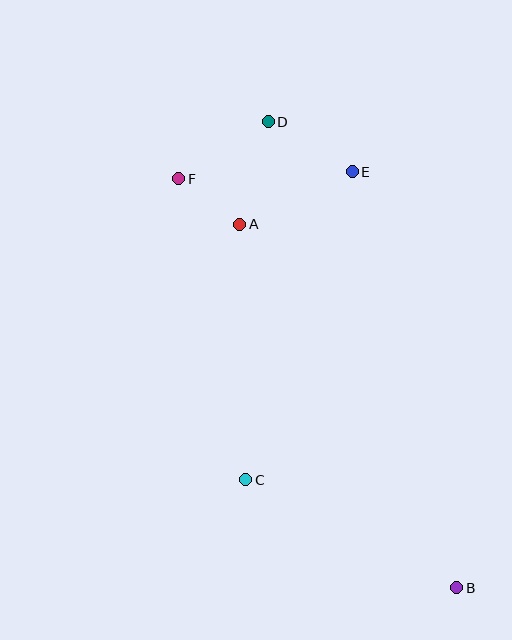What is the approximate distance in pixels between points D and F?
The distance between D and F is approximately 106 pixels.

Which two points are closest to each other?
Points A and F are closest to each other.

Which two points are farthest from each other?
Points B and D are farthest from each other.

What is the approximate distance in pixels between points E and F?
The distance between E and F is approximately 174 pixels.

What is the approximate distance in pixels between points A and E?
The distance between A and E is approximately 124 pixels.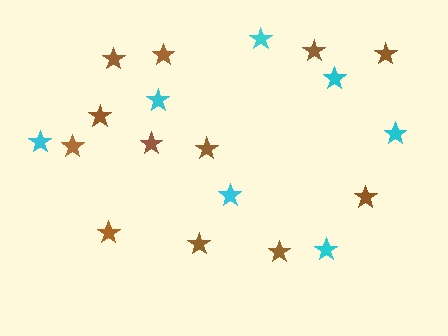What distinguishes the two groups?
There are 2 groups: one group of brown stars (12) and one group of cyan stars (7).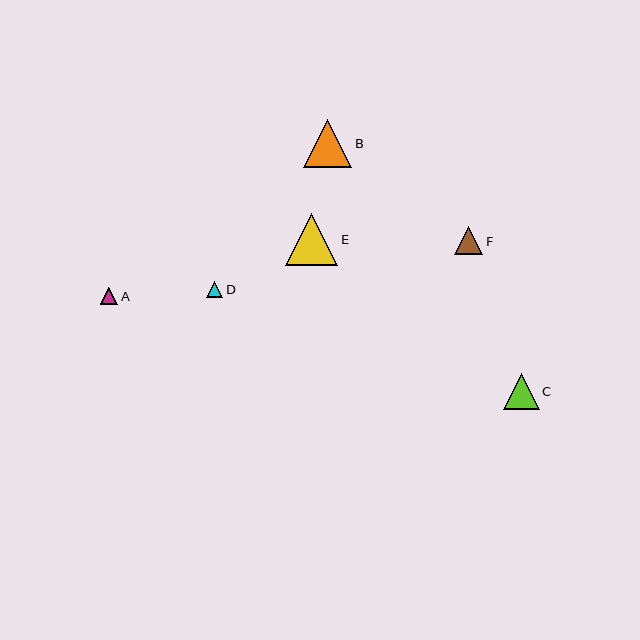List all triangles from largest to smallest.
From largest to smallest: E, B, C, F, A, D.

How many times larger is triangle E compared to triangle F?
Triangle E is approximately 1.9 times the size of triangle F.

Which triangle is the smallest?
Triangle D is the smallest with a size of approximately 16 pixels.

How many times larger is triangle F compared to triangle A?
Triangle F is approximately 1.6 times the size of triangle A.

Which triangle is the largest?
Triangle E is the largest with a size of approximately 53 pixels.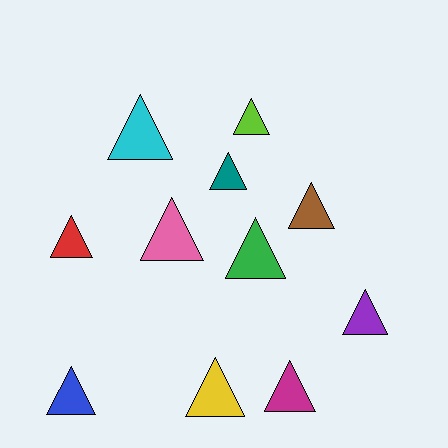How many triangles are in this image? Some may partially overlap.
There are 11 triangles.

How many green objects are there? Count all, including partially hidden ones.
There is 1 green object.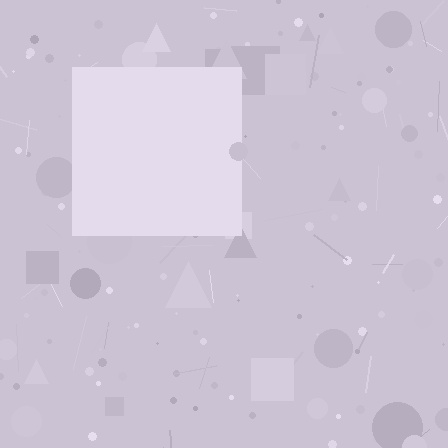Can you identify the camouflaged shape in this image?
The camouflaged shape is a square.